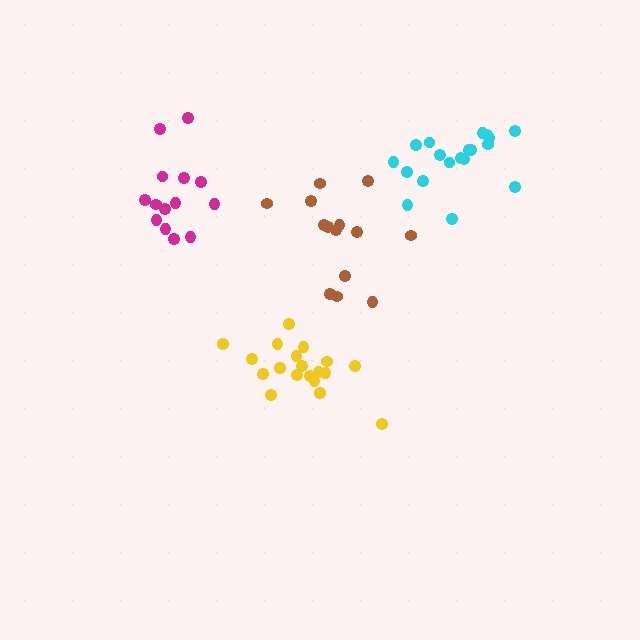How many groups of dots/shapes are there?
There are 4 groups.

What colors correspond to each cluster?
The clusters are colored: cyan, magenta, yellow, brown.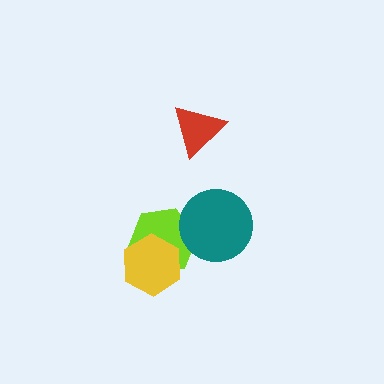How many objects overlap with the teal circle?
1 object overlaps with the teal circle.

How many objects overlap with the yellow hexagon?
1 object overlaps with the yellow hexagon.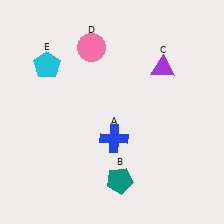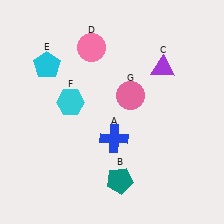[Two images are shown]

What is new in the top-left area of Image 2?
A cyan hexagon (F) was added in the top-left area of Image 2.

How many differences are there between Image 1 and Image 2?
There are 2 differences between the two images.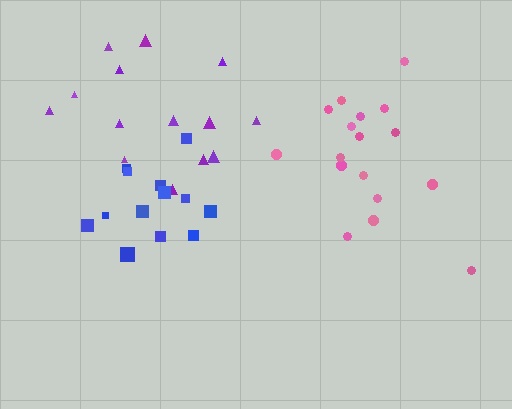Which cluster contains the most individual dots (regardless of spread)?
Pink (17).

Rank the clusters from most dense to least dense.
pink, blue, purple.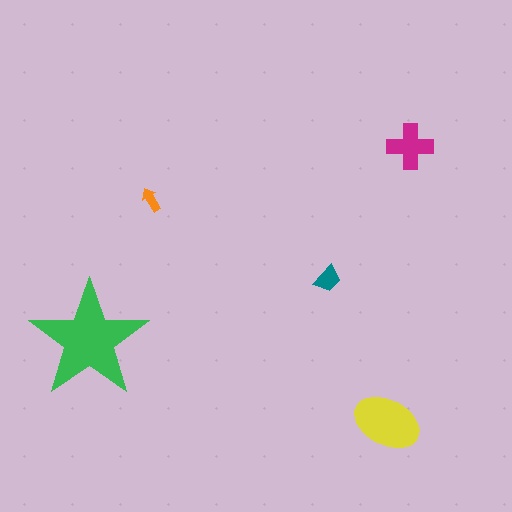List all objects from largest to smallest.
The green star, the yellow ellipse, the magenta cross, the teal trapezoid, the orange arrow.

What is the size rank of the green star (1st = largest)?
1st.